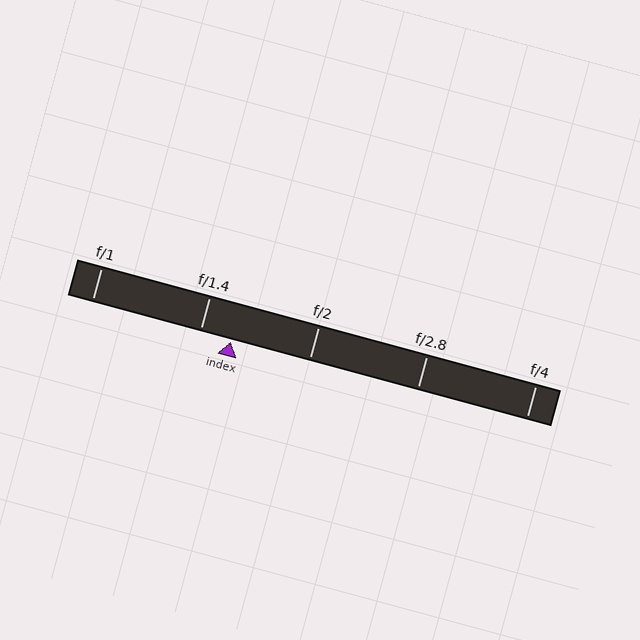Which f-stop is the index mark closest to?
The index mark is closest to f/1.4.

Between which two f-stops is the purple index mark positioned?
The index mark is between f/1.4 and f/2.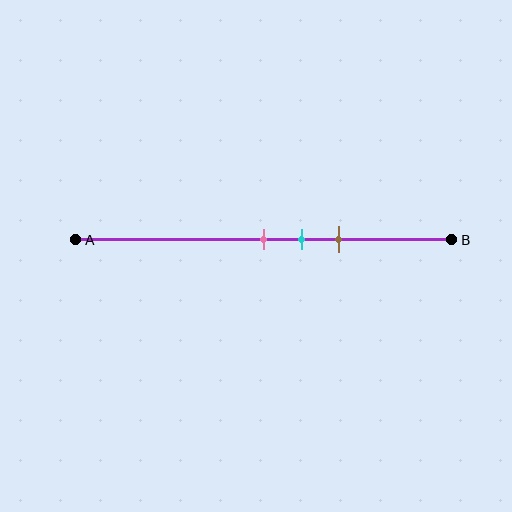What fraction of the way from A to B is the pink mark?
The pink mark is approximately 50% (0.5) of the way from A to B.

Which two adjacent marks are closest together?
The pink and cyan marks are the closest adjacent pair.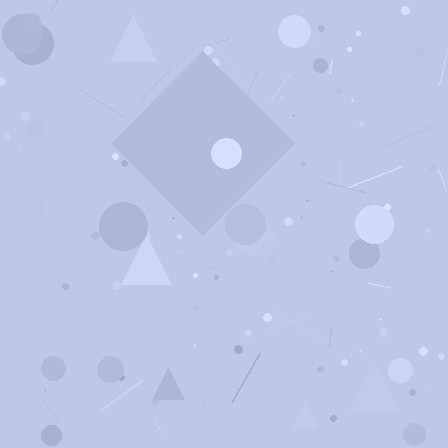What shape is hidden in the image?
A diamond is hidden in the image.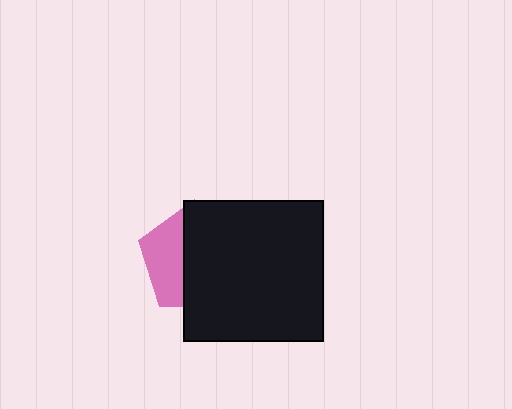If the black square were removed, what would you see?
You would see the complete pink pentagon.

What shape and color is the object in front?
The object in front is a black square.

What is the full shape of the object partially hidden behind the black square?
The partially hidden object is a pink pentagon.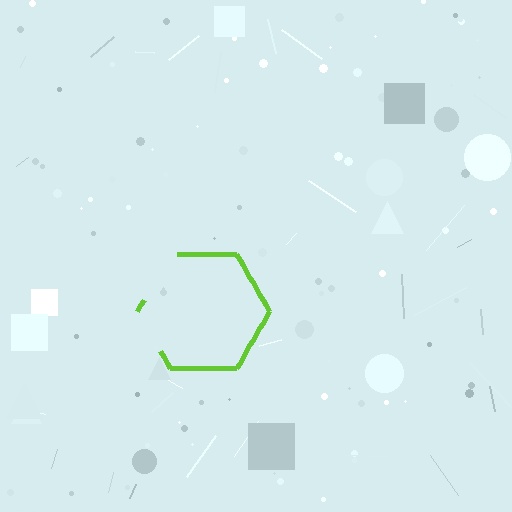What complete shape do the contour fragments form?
The contour fragments form a hexagon.